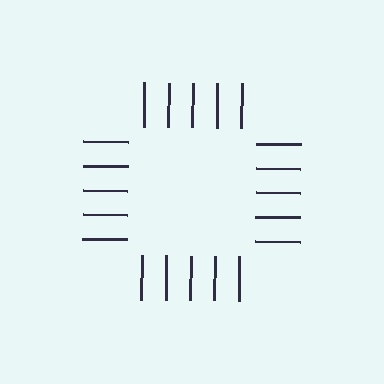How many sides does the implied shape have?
4 sides — the line-ends trace a square.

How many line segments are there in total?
20 — 5 along each of the 4 edges.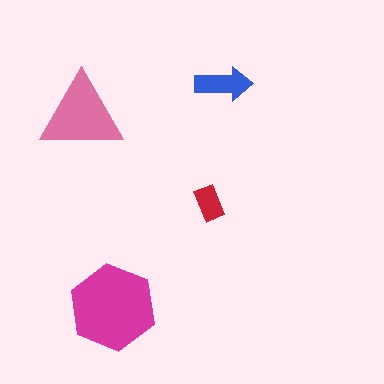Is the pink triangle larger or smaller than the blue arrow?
Larger.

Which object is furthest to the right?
The blue arrow is rightmost.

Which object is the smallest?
The red rectangle.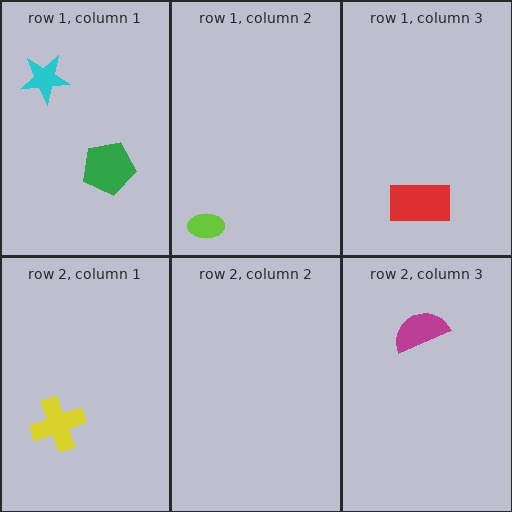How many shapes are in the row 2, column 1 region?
1.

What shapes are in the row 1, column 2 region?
The lime ellipse.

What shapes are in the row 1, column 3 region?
The red rectangle.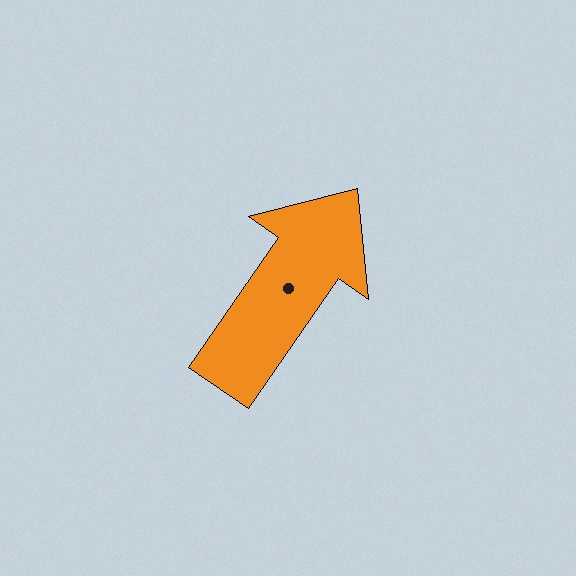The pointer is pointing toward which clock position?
Roughly 1 o'clock.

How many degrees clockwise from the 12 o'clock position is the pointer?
Approximately 35 degrees.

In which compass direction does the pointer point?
Northeast.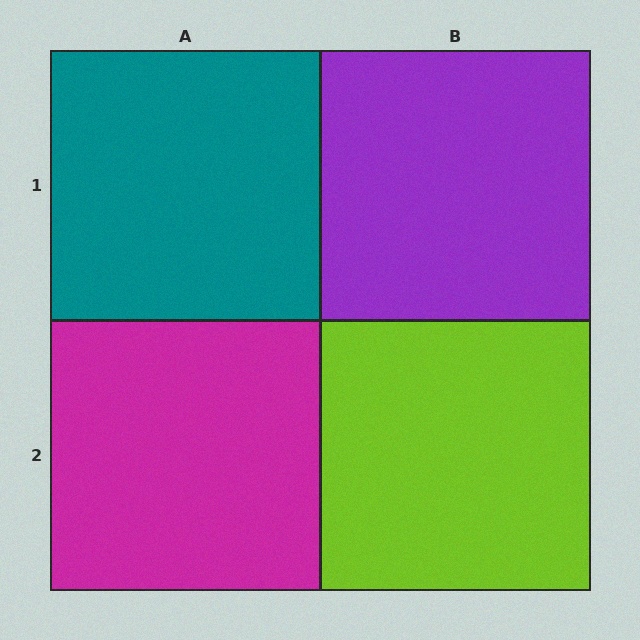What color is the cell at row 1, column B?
Purple.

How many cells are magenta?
1 cell is magenta.